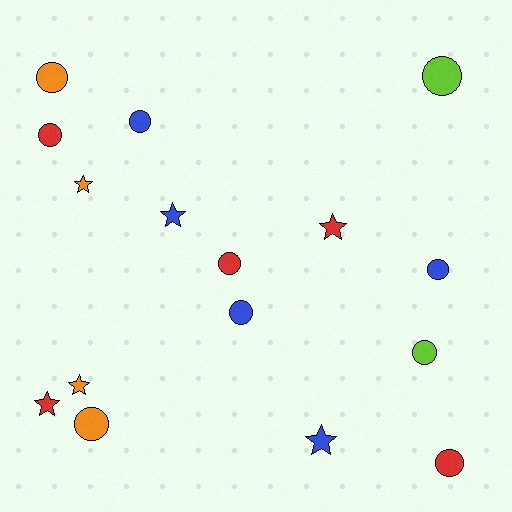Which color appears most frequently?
Blue, with 5 objects.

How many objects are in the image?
There are 16 objects.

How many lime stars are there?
There are no lime stars.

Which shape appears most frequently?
Circle, with 10 objects.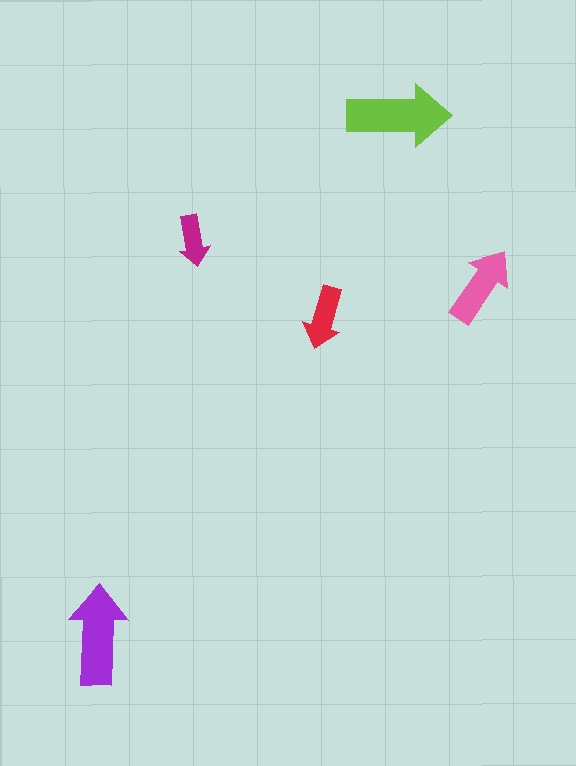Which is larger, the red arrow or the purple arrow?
The purple one.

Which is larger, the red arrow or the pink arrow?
The pink one.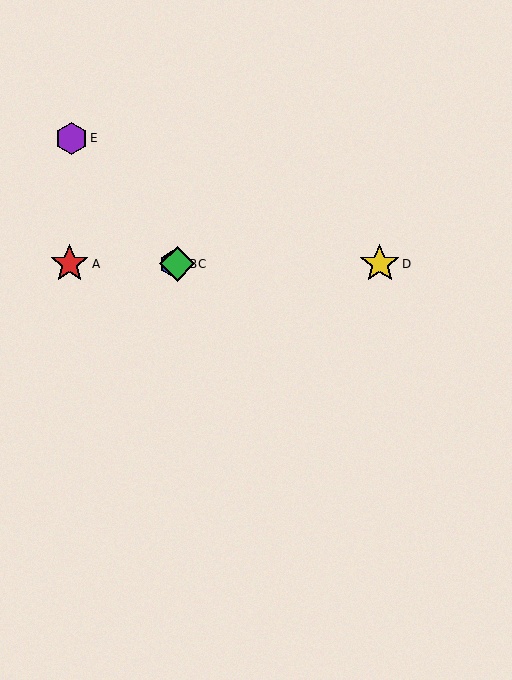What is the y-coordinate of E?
Object E is at y≈138.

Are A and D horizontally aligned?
Yes, both are at y≈264.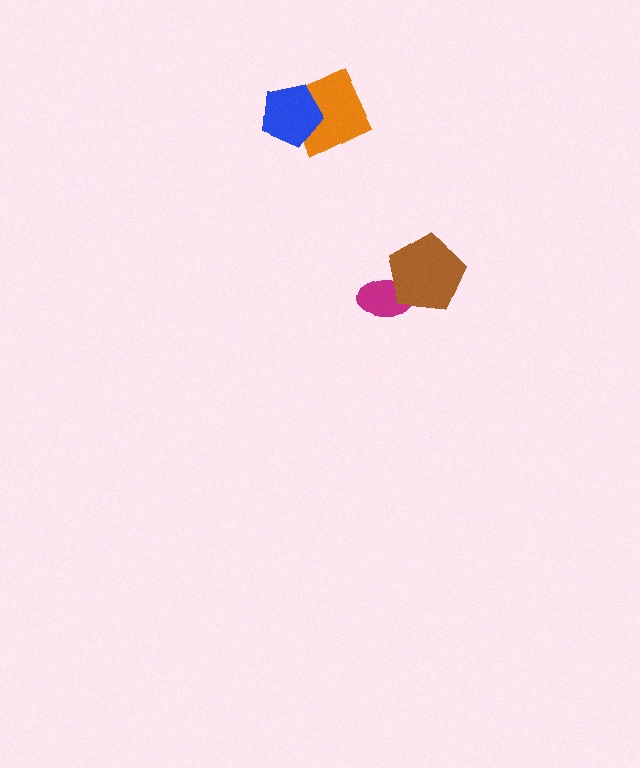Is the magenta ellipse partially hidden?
Yes, it is partially covered by another shape.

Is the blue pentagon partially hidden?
No, no other shape covers it.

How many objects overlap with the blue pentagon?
1 object overlaps with the blue pentagon.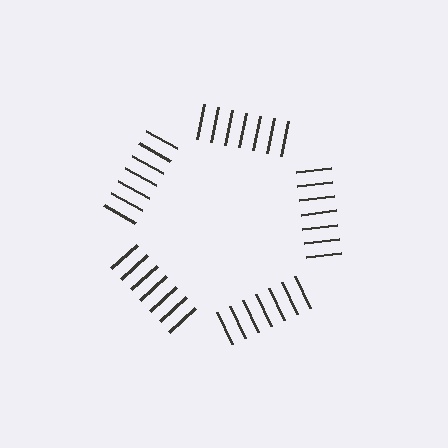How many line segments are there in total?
35 — 7 along each of the 5 edges.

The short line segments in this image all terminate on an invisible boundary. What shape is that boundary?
An illusory pentagon — the line segments terminate on its edges but no continuous stroke is drawn.